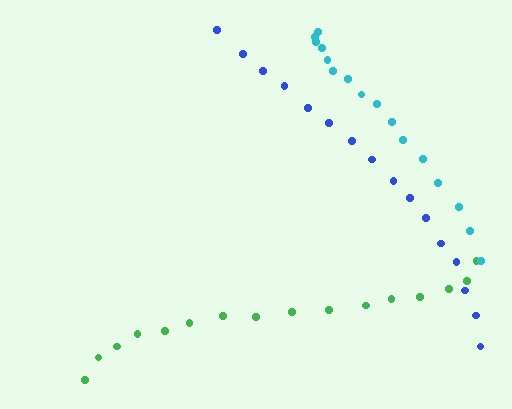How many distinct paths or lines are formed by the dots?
There are 3 distinct paths.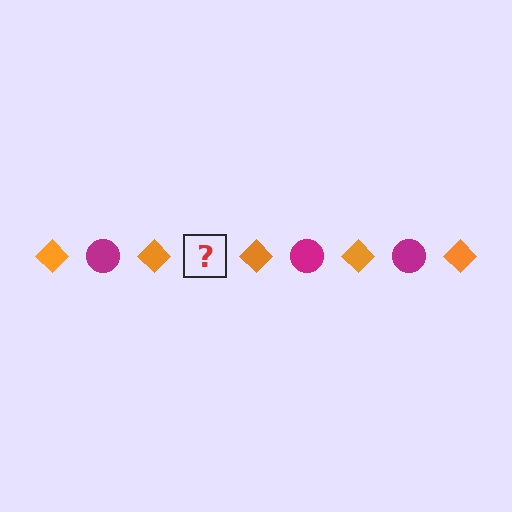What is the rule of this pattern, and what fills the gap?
The rule is that the pattern alternates between orange diamond and magenta circle. The gap should be filled with a magenta circle.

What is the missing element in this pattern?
The missing element is a magenta circle.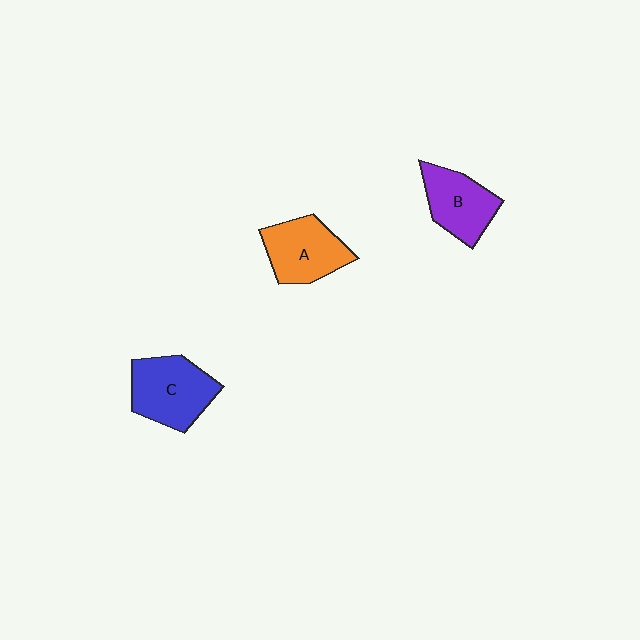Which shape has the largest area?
Shape C (blue).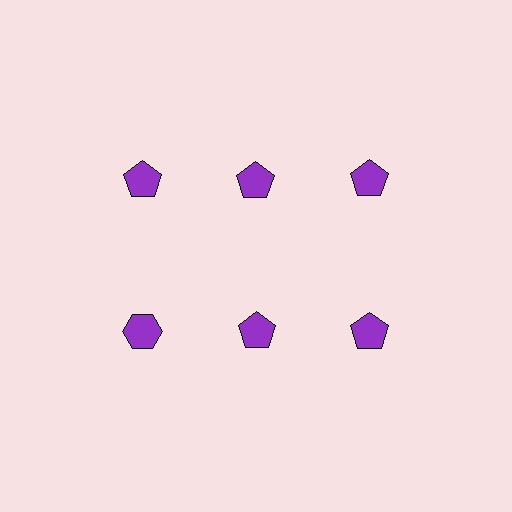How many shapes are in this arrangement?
There are 6 shapes arranged in a grid pattern.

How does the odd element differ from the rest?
It has a different shape: hexagon instead of pentagon.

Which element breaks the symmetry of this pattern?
The purple hexagon in the second row, leftmost column breaks the symmetry. All other shapes are purple pentagons.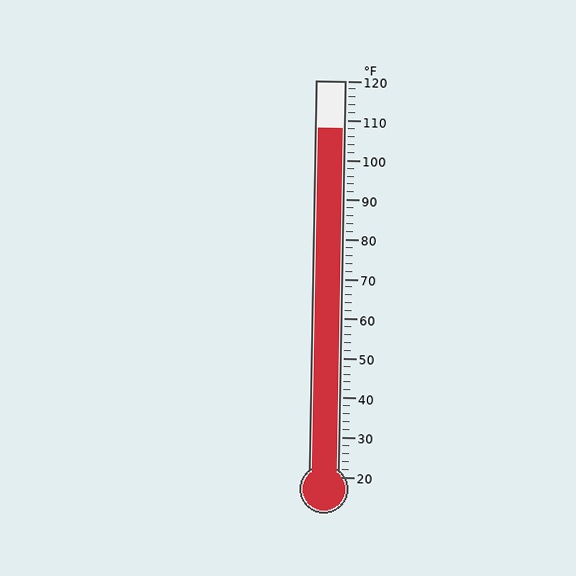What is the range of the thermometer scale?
The thermometer scale ranges from 20°F to 120°F.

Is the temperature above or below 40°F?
The temperature is above 40°F.